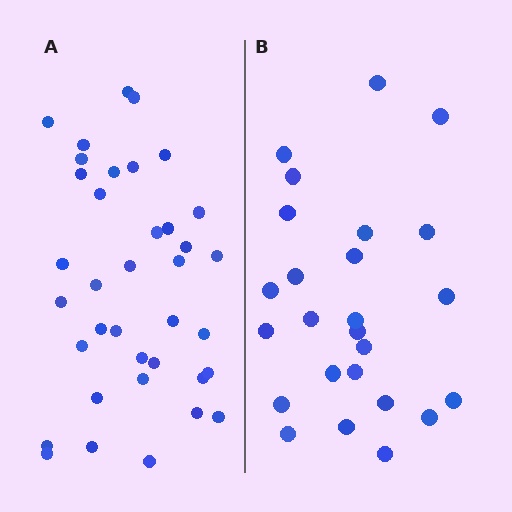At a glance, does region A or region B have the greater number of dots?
Region A (the left region) has more dots.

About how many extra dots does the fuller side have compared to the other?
Region A has roughly 12 or so more dots than region B.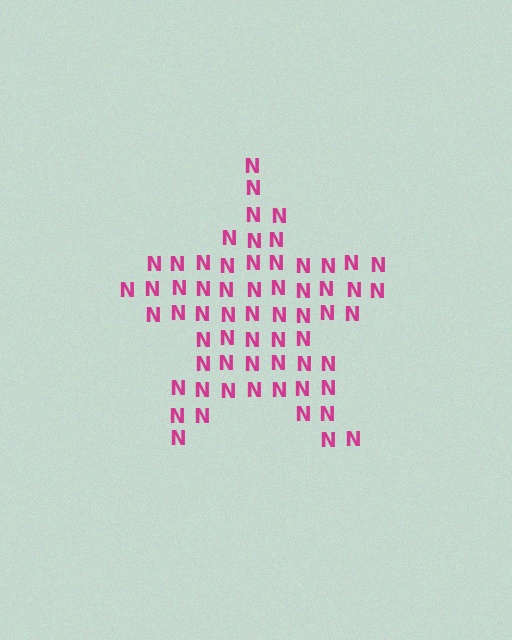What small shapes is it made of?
It is made of small letter N's.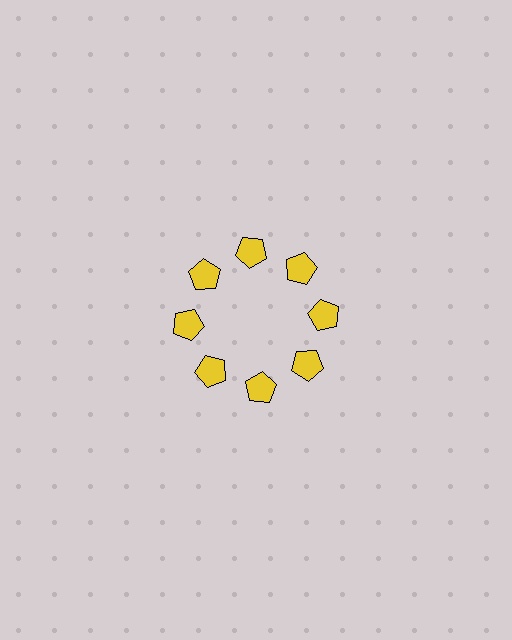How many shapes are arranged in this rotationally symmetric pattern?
There are 8 shapes, arranged in 8 groups of 1.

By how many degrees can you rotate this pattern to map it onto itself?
The pattern maps onto itself every 45 degrees of rotation.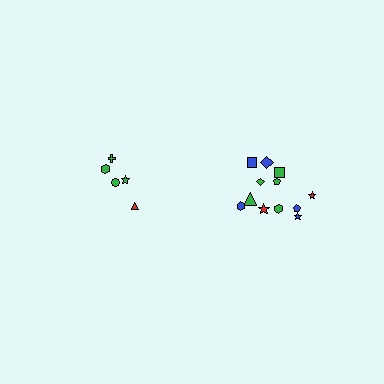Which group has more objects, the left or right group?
The right group.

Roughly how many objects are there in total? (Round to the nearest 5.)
Roughly 15 objects in total.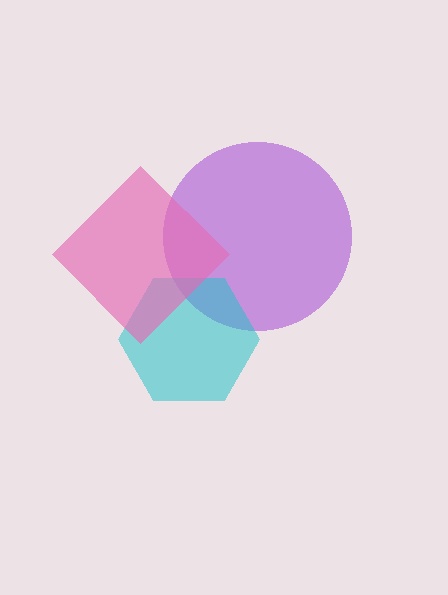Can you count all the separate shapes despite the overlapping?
Yes, there are 3 separate shapes.